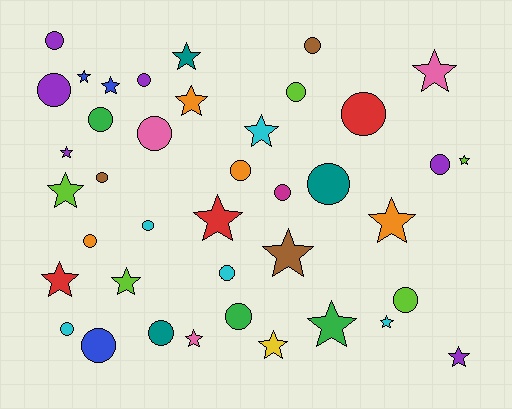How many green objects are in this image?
There are 3 green objects.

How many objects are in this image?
There are 40 objects.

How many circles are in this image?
There are 21 circles.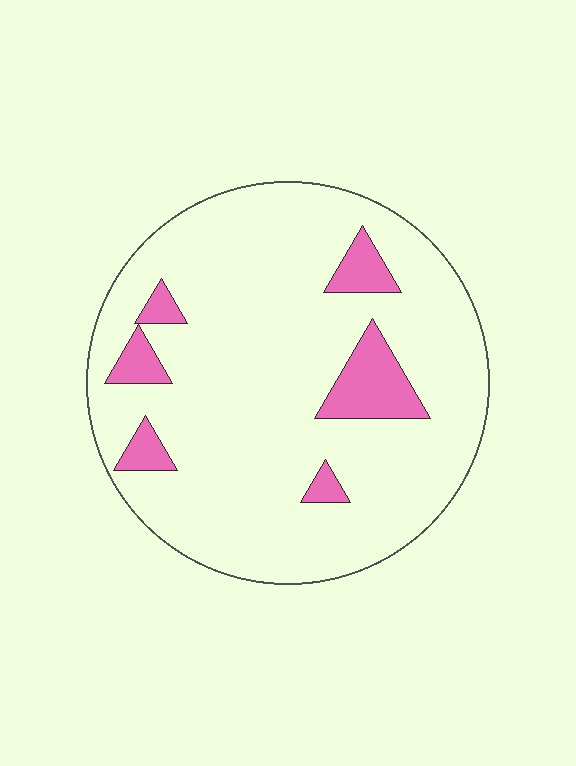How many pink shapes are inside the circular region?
6.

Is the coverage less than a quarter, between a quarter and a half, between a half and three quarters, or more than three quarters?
Less than a quarter.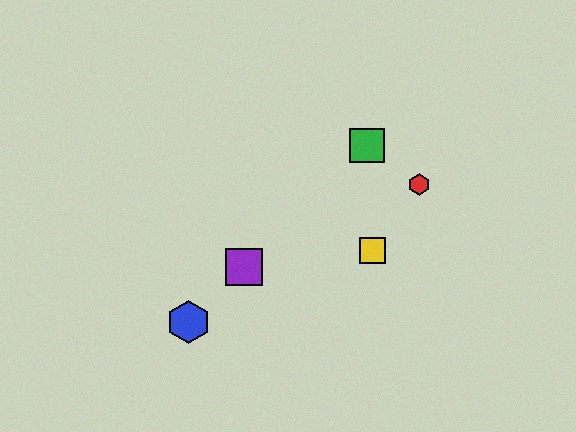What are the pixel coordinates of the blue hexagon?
The blue hexagon is at (188, 322).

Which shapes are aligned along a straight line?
The blue hexagon, the green square, the purple square are aligned along a straight line.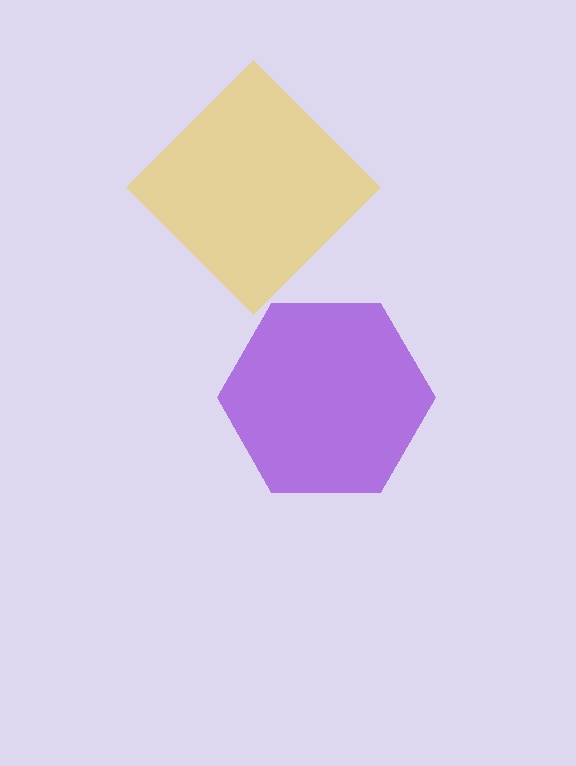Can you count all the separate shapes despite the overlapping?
Yes, there are 2 separate shapes.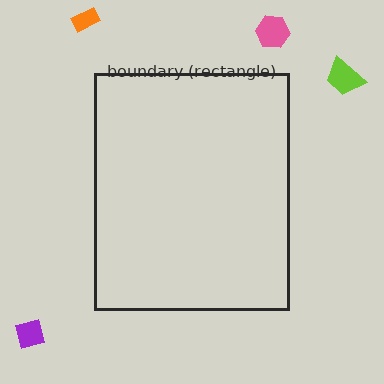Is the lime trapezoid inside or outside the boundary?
Outside.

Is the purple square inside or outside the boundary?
Outside.